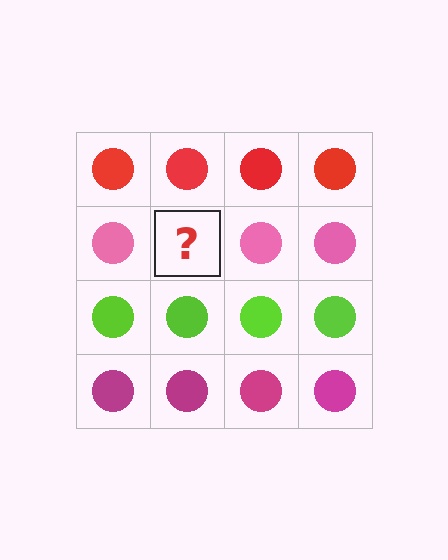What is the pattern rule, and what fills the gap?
The rule is that each row has a consistent color. The gap should be filled with a pink circle.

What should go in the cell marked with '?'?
The missing cell should contain a pink circle.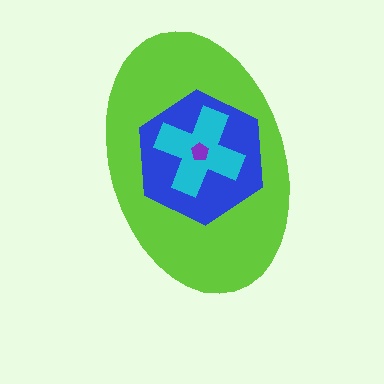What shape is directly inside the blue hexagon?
The cyan cross.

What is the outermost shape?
The lime ellipse.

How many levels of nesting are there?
4.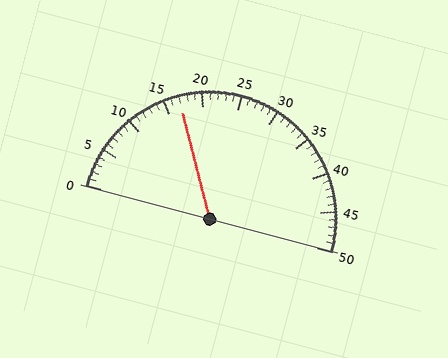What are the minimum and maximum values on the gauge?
The gauge ranges from 0 to 50.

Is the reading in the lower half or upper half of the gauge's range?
The reading is in the lower half of the range (0 to 50).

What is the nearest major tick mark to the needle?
The nearest major tick mark is 15.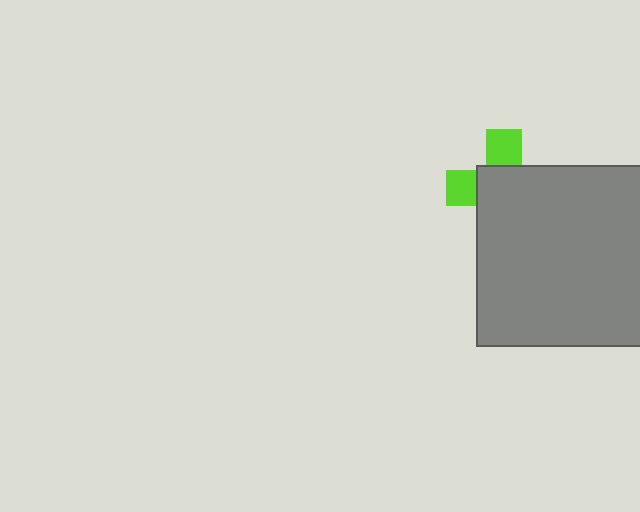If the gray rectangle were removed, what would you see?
You would see the complete lime cross.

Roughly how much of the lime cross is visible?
A small part of it is visible (roughly 33%).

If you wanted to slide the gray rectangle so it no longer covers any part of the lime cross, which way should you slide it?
Slide it toward the lower-right — that is the most direct way to separate the two shapes.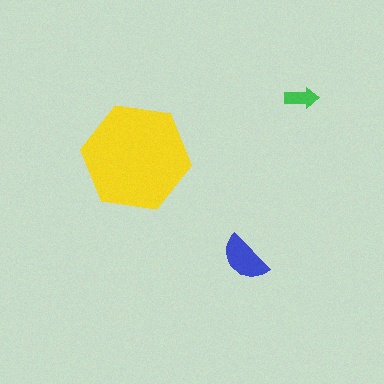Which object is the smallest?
The green arrow.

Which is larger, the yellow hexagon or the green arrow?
The yellow hexagon.